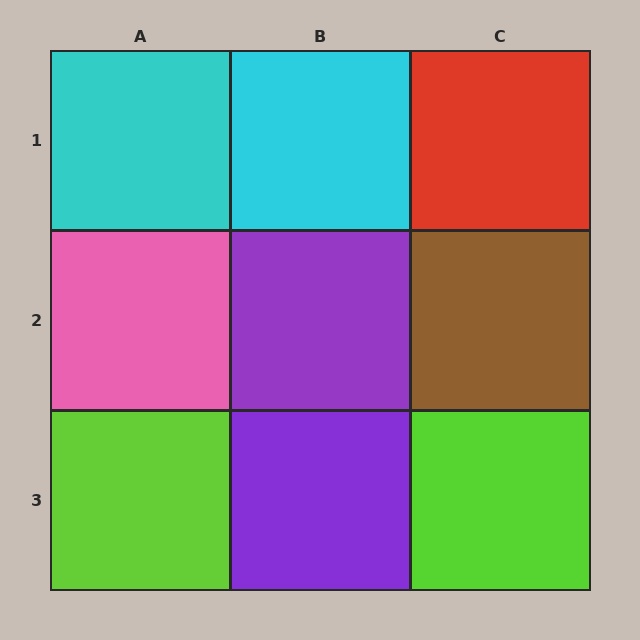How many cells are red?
1 cell is red.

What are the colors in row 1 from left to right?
Cyan, cyan, red.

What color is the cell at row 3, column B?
Purple.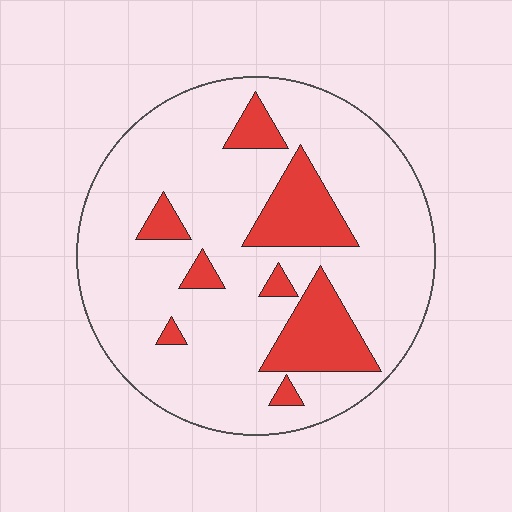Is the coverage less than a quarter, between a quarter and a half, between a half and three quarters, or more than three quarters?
Less than a quarter.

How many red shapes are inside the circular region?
8.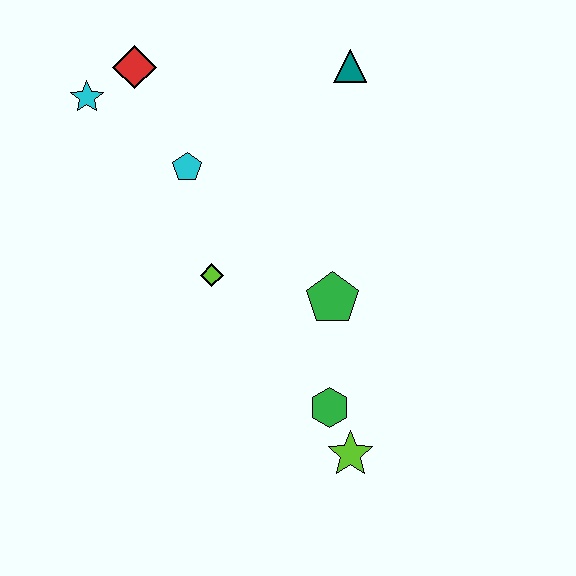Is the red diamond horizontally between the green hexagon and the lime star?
No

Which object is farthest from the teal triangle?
The lime star is farthest from the teal triangle.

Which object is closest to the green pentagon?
The green hexagon is closest to the green pentagon.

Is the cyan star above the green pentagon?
Yes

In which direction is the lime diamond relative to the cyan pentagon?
The lime diamond is below the cyan pentagon.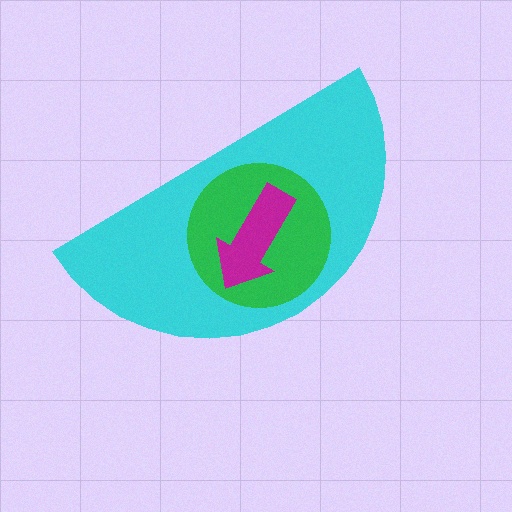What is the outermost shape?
The cyan semicircle.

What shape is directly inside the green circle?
The magenta arrow.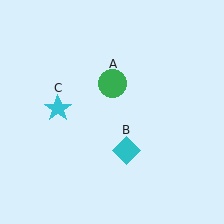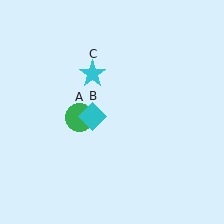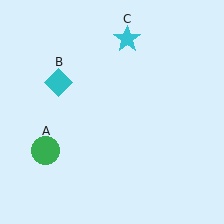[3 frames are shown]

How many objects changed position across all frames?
3 objects changed position: green circle (object A), cyan diamond (object B), cyan star (object C).